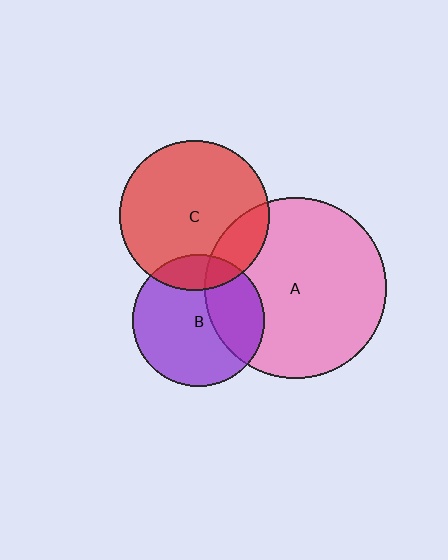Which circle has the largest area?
Circle A (pink).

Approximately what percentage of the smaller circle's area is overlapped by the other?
Approximately 20%.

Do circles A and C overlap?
Yes.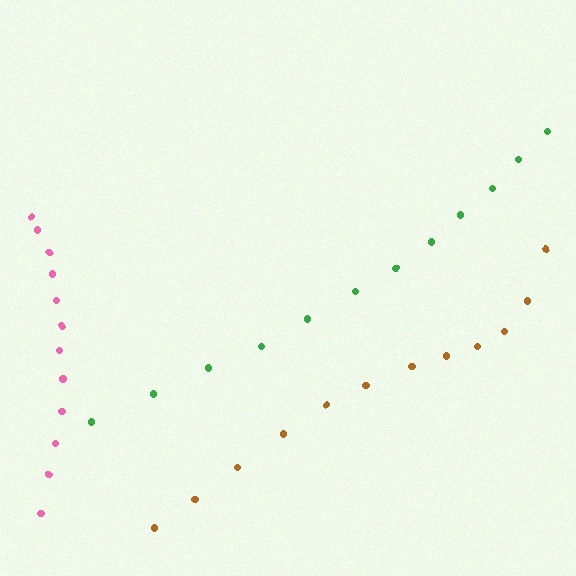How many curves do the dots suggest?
There are 3 distinct paths.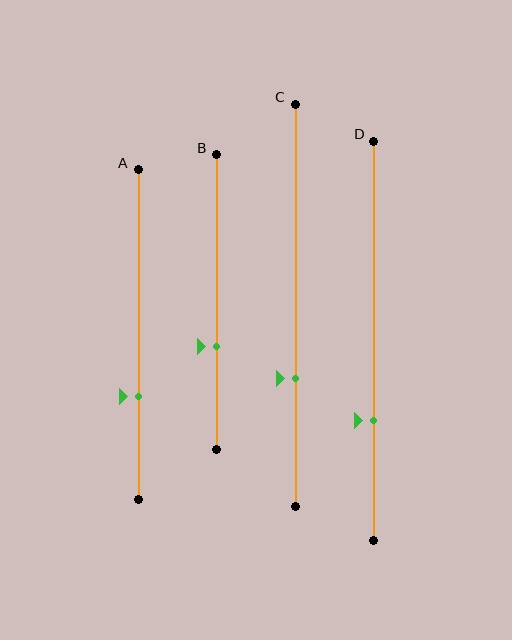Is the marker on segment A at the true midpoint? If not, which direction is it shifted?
No, the marker on segment A is shifted downward by about 19% of the segment length.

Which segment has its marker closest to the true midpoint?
Segment B has its marker closest to the true midpoint.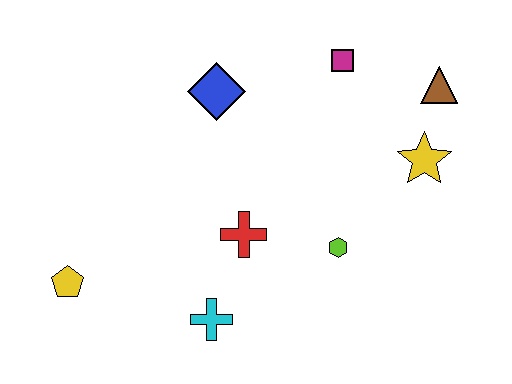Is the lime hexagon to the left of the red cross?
No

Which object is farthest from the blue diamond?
The yellow pentagon is farthest from the blue diamond.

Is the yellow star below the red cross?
No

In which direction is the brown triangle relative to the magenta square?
The brown triangle is to the right of the magenta square.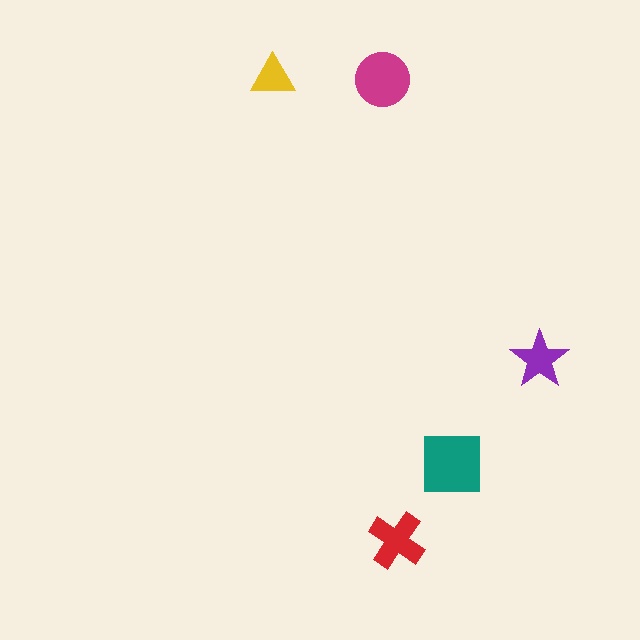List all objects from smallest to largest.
The yellow triangle, the purple star, the red cross, the magenta circle, the teal square.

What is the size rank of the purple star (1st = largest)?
4th.